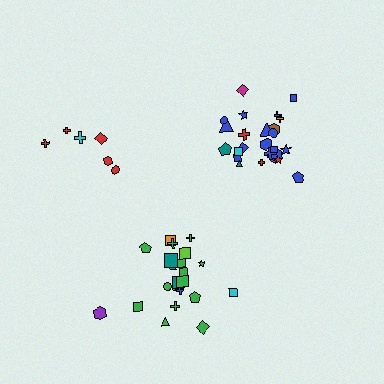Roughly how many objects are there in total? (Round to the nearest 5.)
Roughly 55 objects in total.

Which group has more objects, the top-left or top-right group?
The top-right group.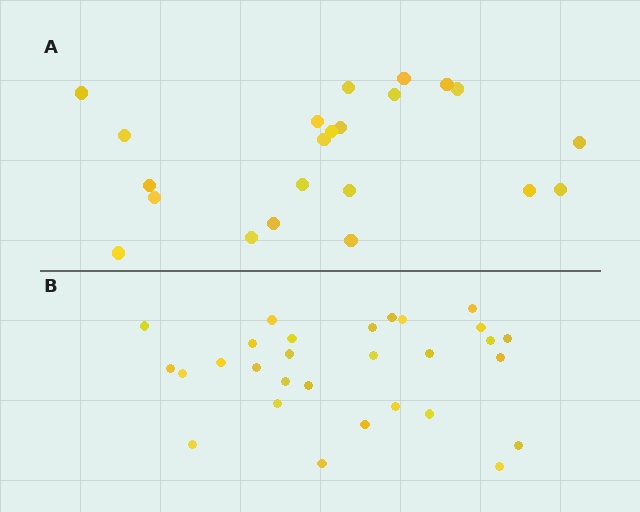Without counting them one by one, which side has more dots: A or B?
Region B (the bottom region) has more dots.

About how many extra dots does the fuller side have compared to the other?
Region B has roughly 8 or so more dots than region A.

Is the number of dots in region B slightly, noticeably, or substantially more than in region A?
Region B has noticeably more, but not dramatically so. The ratio is roughly 1.3 to 1.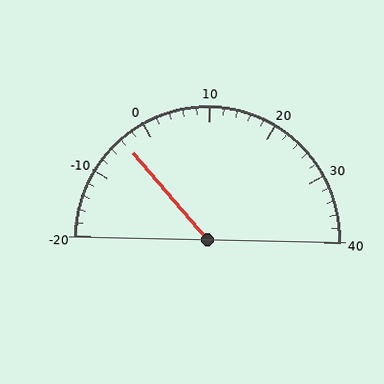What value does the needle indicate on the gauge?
The needle indicates approximately -4.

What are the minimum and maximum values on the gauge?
The gauge ranges from -20 to 40.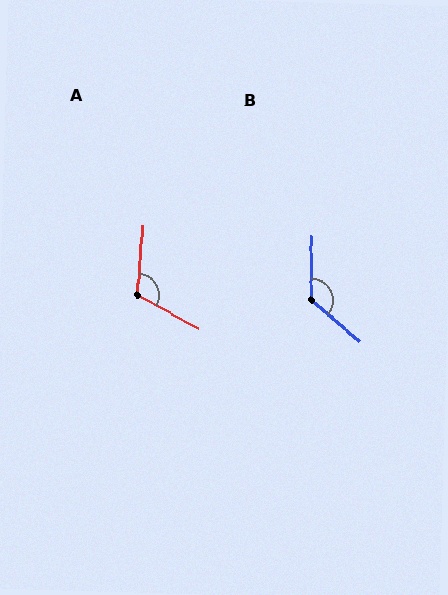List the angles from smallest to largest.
A (114°), B (130°).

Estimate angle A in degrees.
Approximately 114 degrees.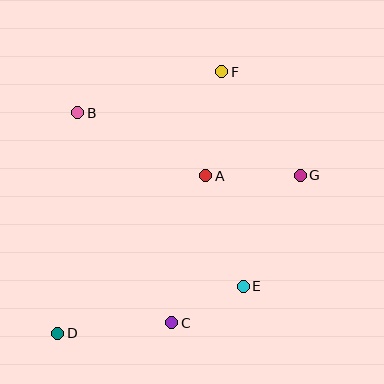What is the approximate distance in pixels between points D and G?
The distance between D and G is approximately 290 pixels.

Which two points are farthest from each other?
Points D and F are farthest from each other.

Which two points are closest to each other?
Points C and E are closest to each other.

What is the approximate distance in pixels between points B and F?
The distance between B and F is approximately 150 pixels.